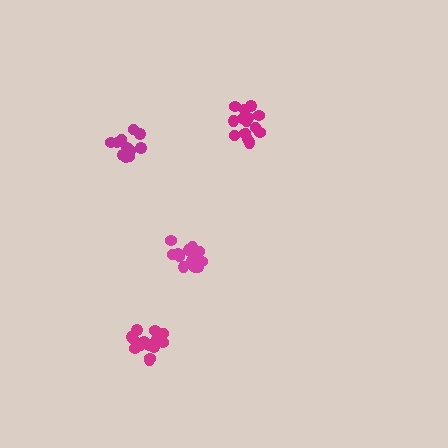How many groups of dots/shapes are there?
There are 4 groups.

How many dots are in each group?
Group 1: 15 dots, Group 2: 18 dots, Group 3: 15 dots, Group 4: 12 dots (60 total).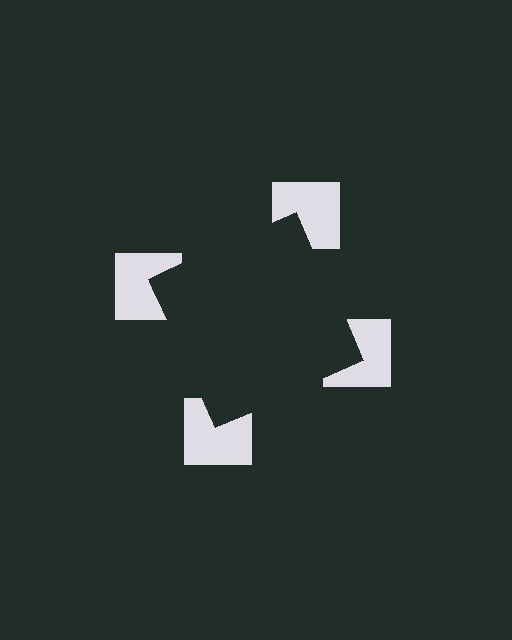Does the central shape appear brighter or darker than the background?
It typically appears slightly darker than the background, even though no actual brightness change is drawn.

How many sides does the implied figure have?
4 sides.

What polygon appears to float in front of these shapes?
An illusory square — its edges are inferred from the aligned wedge cuts in the notched squares, not physically drawn.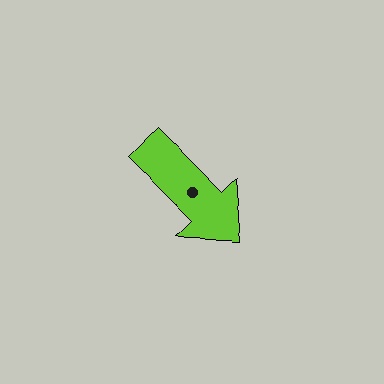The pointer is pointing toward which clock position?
Roughly 4 o'clock.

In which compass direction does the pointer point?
Southeast.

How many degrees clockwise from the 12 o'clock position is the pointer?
Approximately 134 degrees.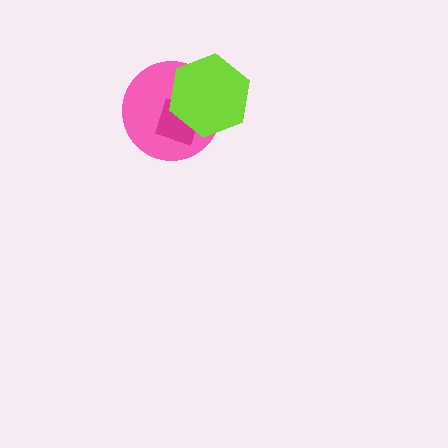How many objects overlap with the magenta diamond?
2 objects overlap with the magenta diamond.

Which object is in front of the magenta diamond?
The lime hexagon is in front of the magenta diamond.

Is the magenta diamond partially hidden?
Yes, it is partially covered by another shape.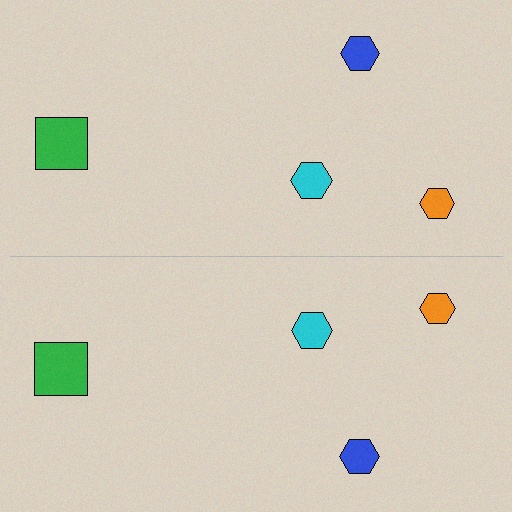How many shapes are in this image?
There are 8 shapes in this image.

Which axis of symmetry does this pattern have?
The pattern has a horizontal axis of symmetry running through the center of the image.